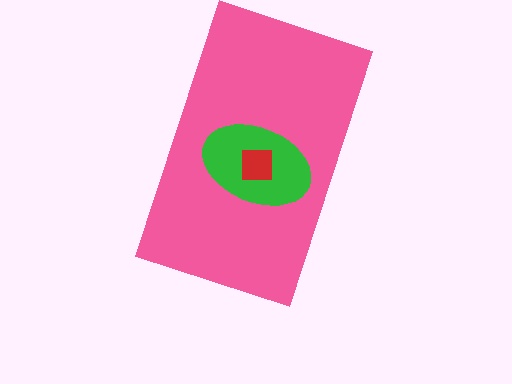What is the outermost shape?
The pink rectangle.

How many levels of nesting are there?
3.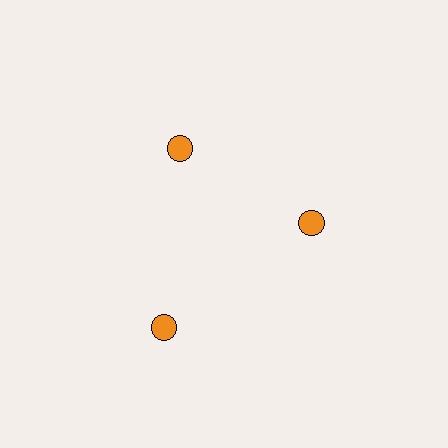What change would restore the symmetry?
The symmetry would be restored by moving it inward, back onto the ring so that all 3 circles sit at equal angles and equal distance from the center.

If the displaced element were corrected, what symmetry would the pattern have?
It would have 3-fold rotational symmetry — the pattern would map onto itself every 120 degrees.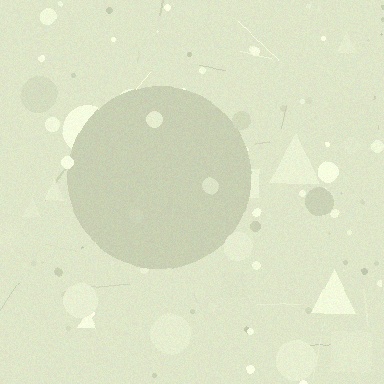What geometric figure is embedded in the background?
A circle is embedded in the background.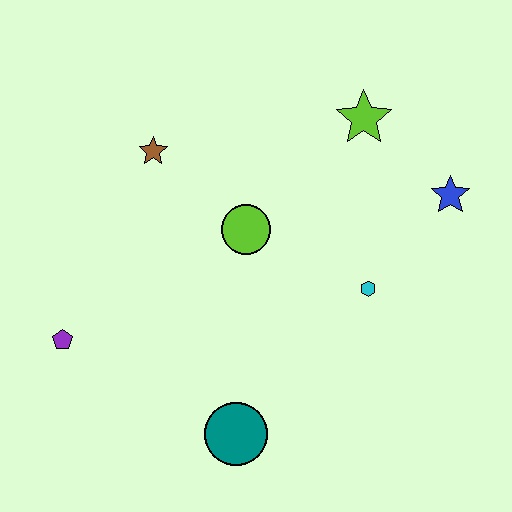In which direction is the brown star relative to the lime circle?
The brown star is to the left of the lime circle.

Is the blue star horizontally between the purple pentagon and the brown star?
No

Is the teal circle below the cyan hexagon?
Yes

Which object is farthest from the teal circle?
The lime star is farthest from the teal circle.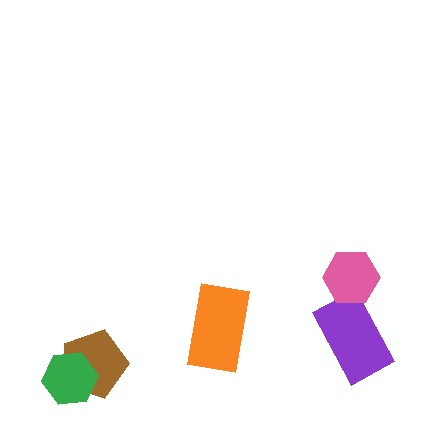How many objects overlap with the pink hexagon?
1 object overlaps with the pink hexagon.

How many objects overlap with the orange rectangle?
0 objects overlap with the orange rectangle.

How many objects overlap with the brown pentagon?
1 object overlaps with the brown pentagon.